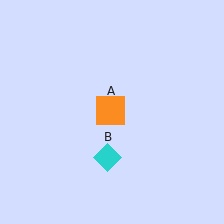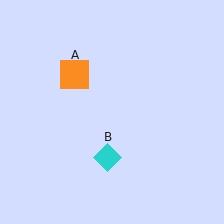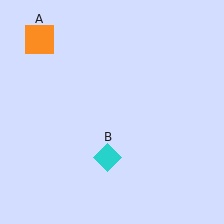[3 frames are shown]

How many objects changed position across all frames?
1 object changed position: orange square (object A).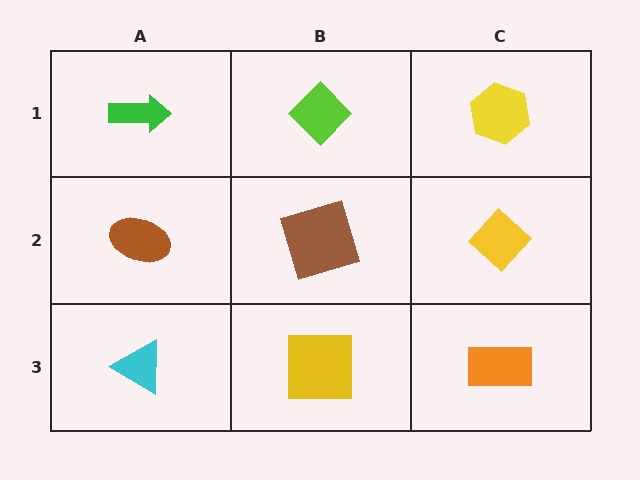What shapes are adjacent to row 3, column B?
A brown square (row 2, column B), a cyan triangle (row 3, column A), an orange rectangle (row 3, column C).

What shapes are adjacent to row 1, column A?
A brown ellipse (row 2, column A), a lime diamond (row 1, column B).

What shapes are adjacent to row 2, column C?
A yellow hexagon (row 1, column C), an orange rectangle (row 3, column C), a brown square (row 2, column B).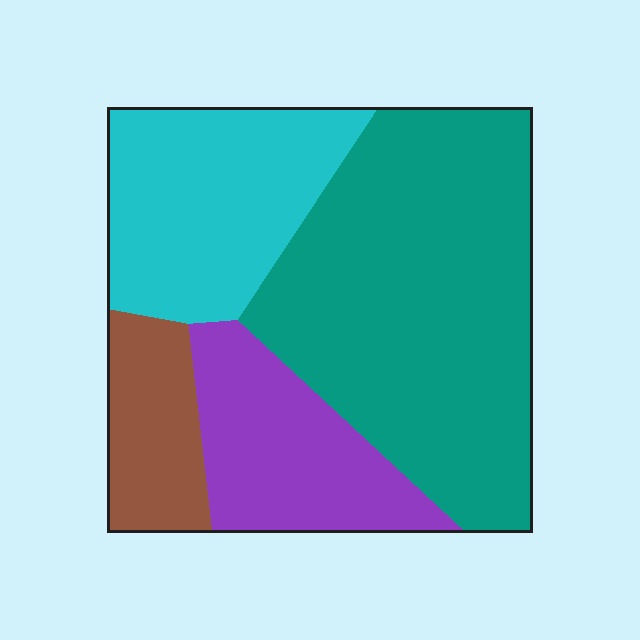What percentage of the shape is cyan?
Cyan covers roughly 25% of the shape.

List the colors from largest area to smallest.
From largest to smallest: teal, cyan, purple, brown.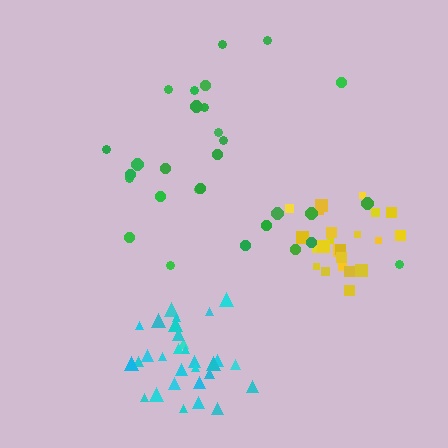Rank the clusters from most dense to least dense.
yellow, cyan, green.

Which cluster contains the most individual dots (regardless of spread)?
Cyan (30).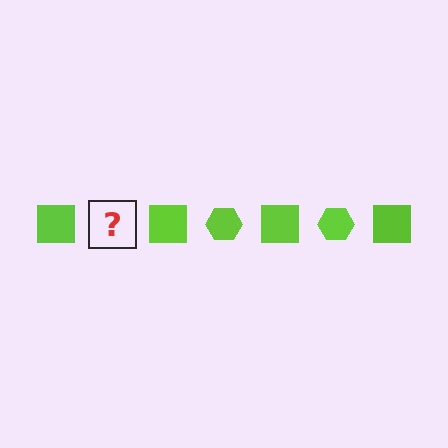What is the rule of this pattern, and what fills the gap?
The rule is that the pattern cycles through square, hexagon shapes in lime. The gap should be filled with a lime hexagon.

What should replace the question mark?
The question mark should be replaced with a lime hexagon.